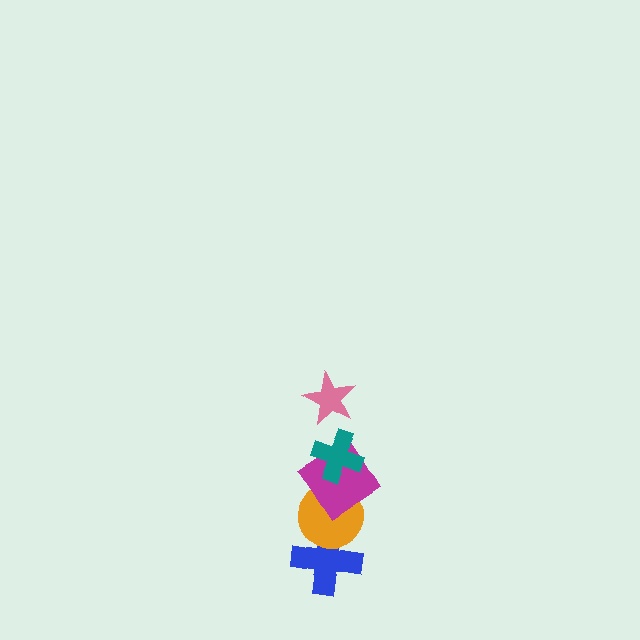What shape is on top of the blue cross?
The orange circle is on top of the blue cross.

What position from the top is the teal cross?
The teal cross is 2nd from the top.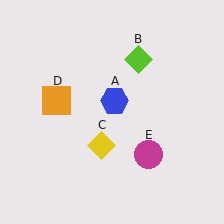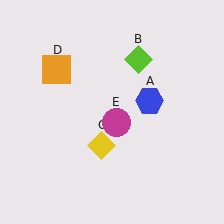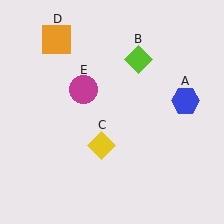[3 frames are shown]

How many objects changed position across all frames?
3 objects changed position: blue hexagon (object A), orange square (object D), magenta circle (object E).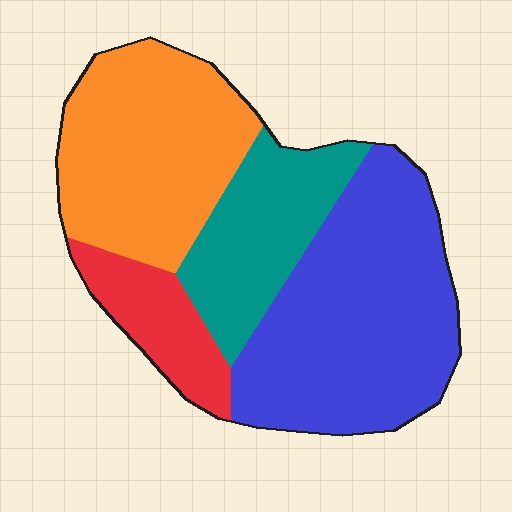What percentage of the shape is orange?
Orange takes up about one third (1/3) of the shape.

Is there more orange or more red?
Orange.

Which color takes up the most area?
Blue, at roughly 40%.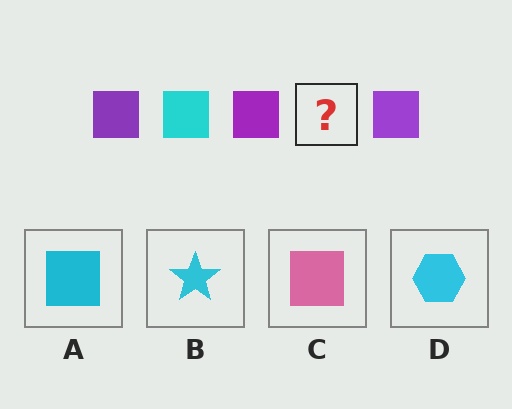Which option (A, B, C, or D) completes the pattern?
A.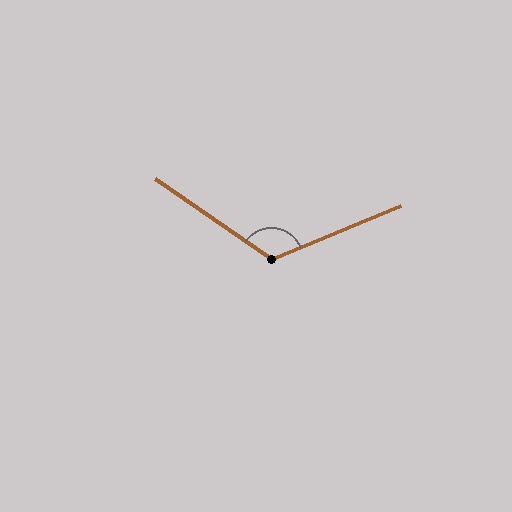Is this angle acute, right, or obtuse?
It is obtuse.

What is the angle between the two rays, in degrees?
Approximately 122 degrees.